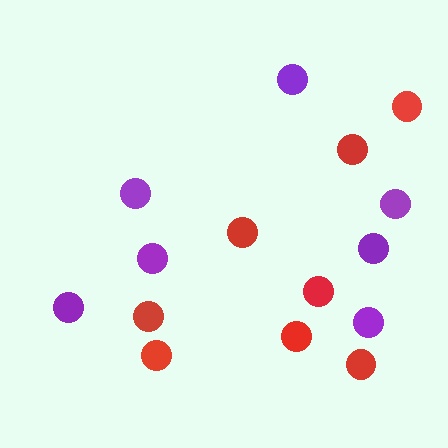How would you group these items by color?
There are 2 groups: one group of red circles (8) and one group of purple circles (7).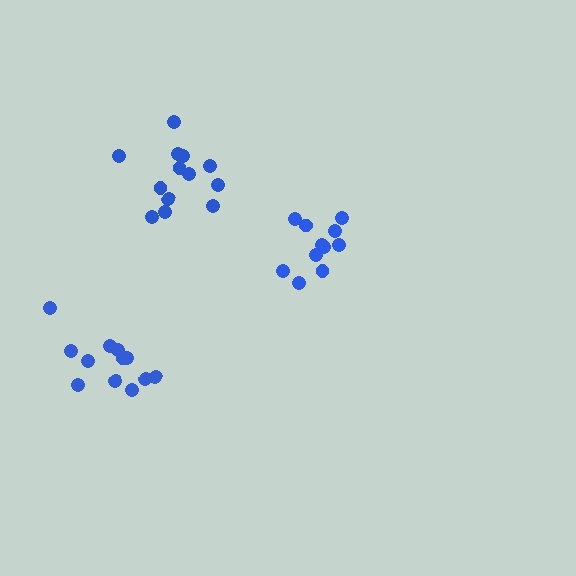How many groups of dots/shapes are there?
There are 3 groups.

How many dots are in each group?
Group 1: 11 dots, Group 2: 12 dots, Group 3: 13 dots (36 total).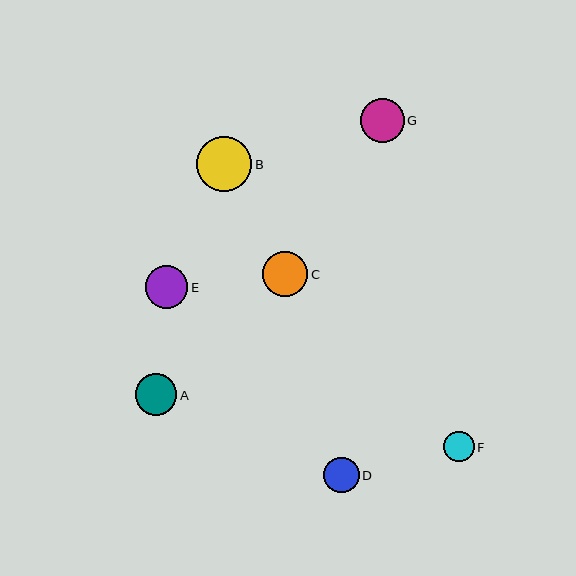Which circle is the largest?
Circle B is the largest with a size of approximately 55 pixels.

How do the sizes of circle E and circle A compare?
Circle E and circle A are approximately the same size.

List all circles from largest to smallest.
From largest to smallest: B, C, G, E, A, D, F.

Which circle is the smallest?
Circle F is the smallest with a size of approximately 31 pixels.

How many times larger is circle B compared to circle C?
Circle B is approximately 1.2 times the size of circle C.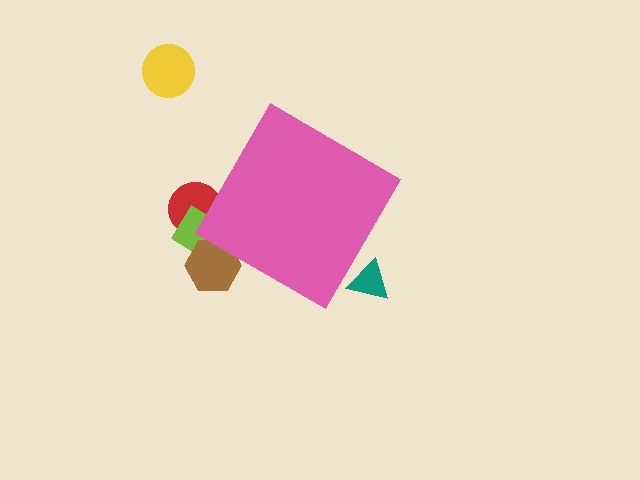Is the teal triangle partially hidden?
Yes, the teal triangle is partially hidden behind the pink diamond.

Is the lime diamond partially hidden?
Yes, the lime diamond is partially hidden behind the pink diamond.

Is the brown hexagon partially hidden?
Yes, the brown hexagon is partially hidden behind the pink diamond.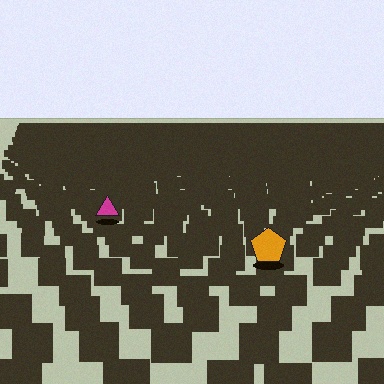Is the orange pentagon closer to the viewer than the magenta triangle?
Yes. The orange pentagon is closer — you can tell from the texture gradient: the ground texture is coarser near it.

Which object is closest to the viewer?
The orange pentagon is closest. The texture marks near it are larger and more spread out.